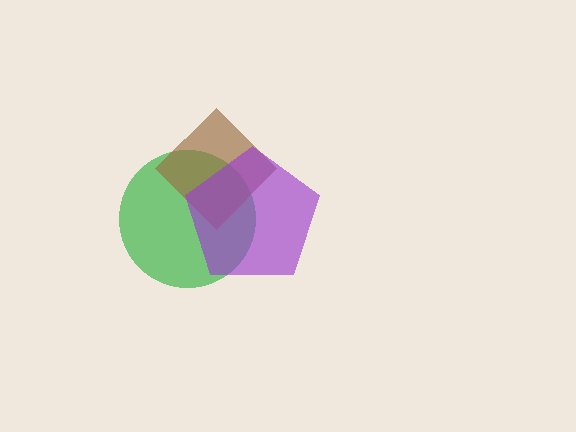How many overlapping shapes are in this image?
There are 3 overlapping shapes in the image.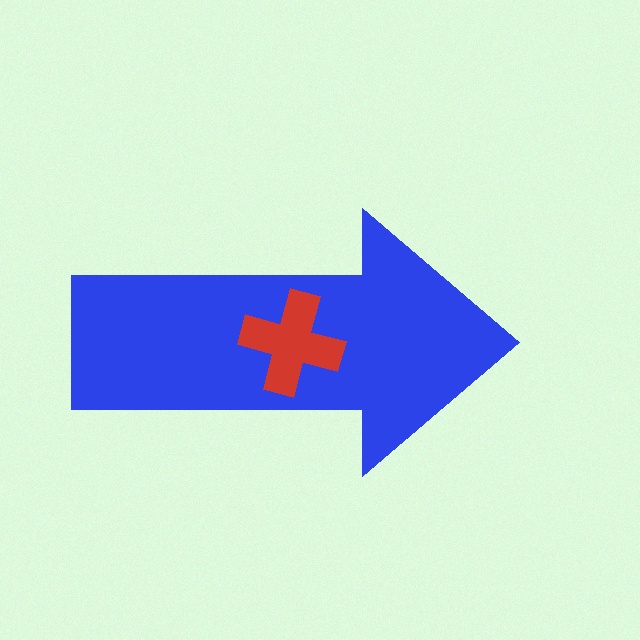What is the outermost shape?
The blue arrow.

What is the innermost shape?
The red cross.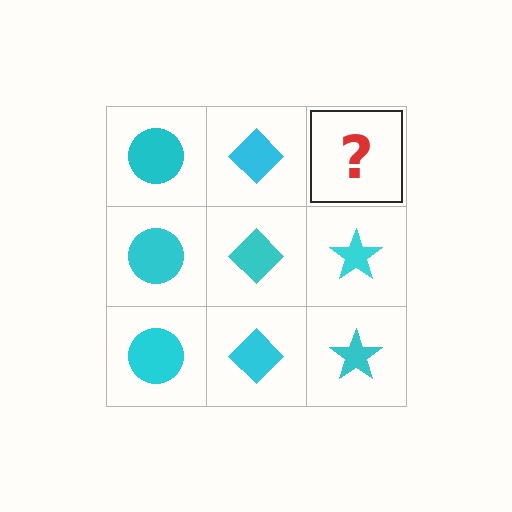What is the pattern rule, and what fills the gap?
The rule is that each column has a consistent shape. The gap should be filled with a cyan star.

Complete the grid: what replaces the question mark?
The question mark should be replaced with a cyan star.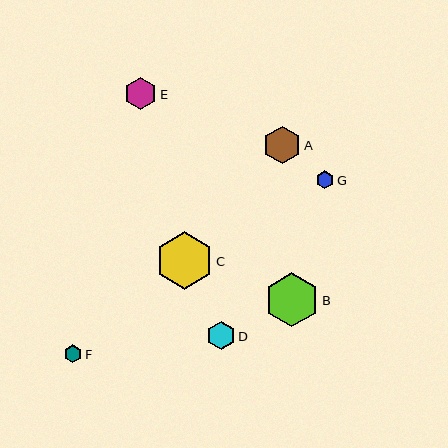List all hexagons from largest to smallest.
From largest to smallest: C, B, A, E, D, G, F.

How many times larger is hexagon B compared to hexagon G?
Hexagon B is approximately 3.0 times the size of hexagon G.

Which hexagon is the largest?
Hexagon C is the largest with a size of approximately 57 pixels.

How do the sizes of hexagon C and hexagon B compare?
Hexagon C and hexagon B are approximately the same size.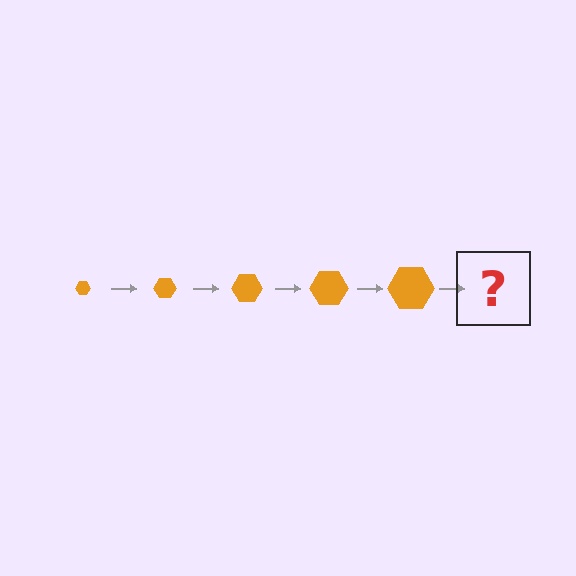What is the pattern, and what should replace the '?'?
The pattern is that the hexagon gets progressively larger each step. The '?' should be an orange hexagon, larger than the previous one.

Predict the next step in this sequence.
The next step is an orange hexagon, larger than the previous one.